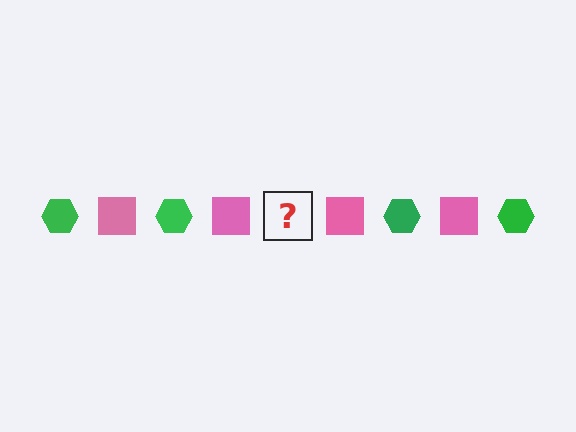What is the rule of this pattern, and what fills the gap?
The rule is that the pattern alternates between green hexagon and pink square. The gap should be filled with a green hexagon.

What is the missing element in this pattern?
The missing element is a green hexagon.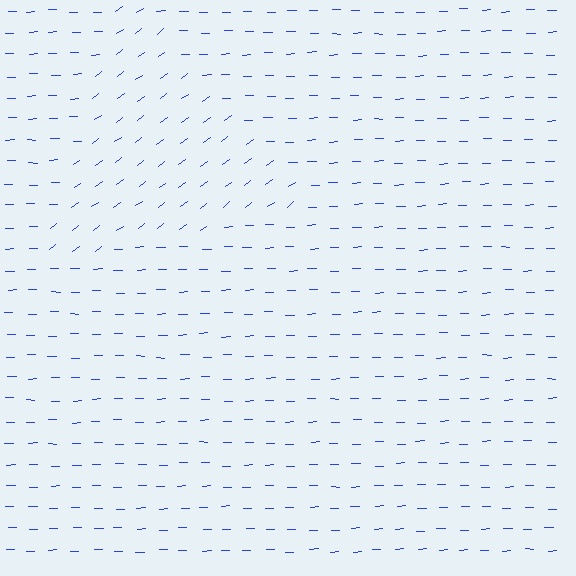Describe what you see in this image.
The image is filled with small blue line segments. A triangle region in the image has lines oriented differently from the surrounding lines, creating a visible texture boundary.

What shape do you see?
I see a triangle.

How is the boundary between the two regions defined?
The boundary is defined purely by a change in line orientation (approximately 35 degrees difference). All lines are the same color and thickness.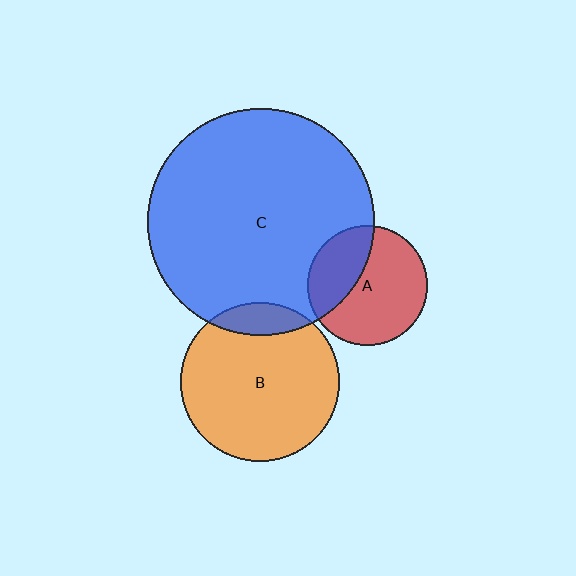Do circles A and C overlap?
Yes.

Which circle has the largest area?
Circle C (blue).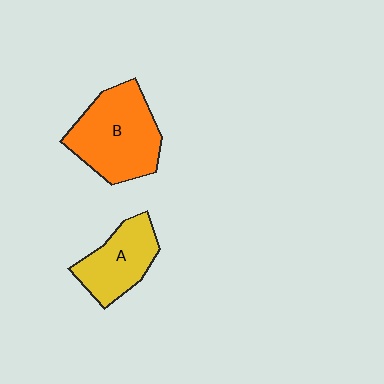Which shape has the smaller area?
Shape A (yellow).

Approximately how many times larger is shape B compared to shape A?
Approximately 1.5 times.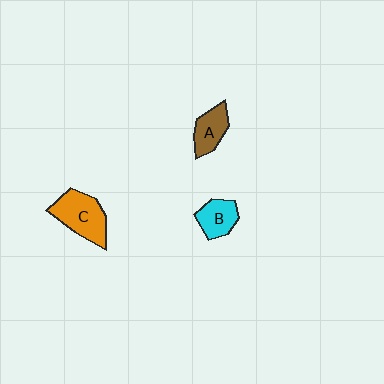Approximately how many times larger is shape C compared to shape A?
Approximately 1.6 times.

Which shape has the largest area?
Shape C (orange).